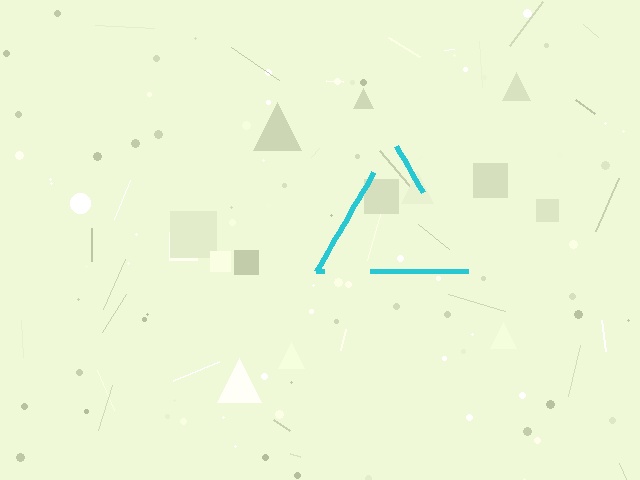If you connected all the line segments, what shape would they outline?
They would outline a triangle.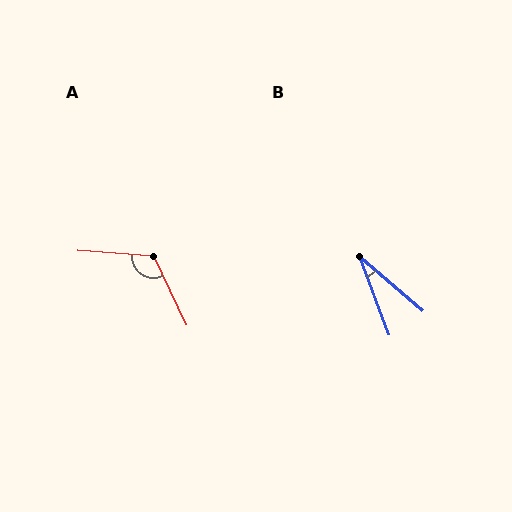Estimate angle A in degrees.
Approximately 120 degrees.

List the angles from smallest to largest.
B (29°), A (120°).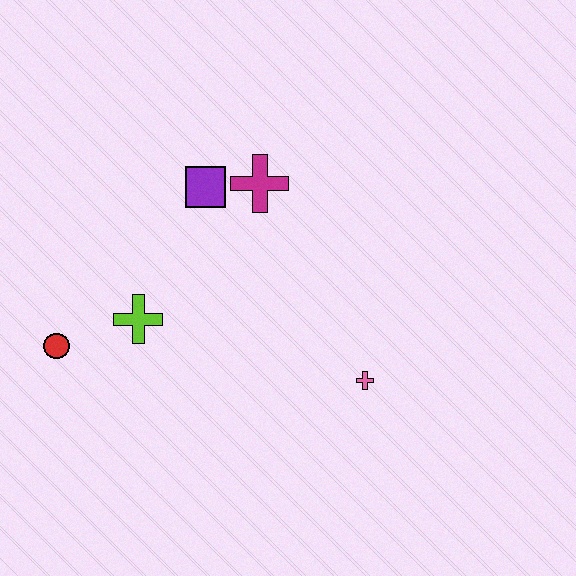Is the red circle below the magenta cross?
Yes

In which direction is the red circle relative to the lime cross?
The red circle is to the left of the lime cross.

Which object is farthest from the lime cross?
The pink cross is farthest from the lime cross.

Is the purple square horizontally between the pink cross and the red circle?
Yes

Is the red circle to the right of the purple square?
No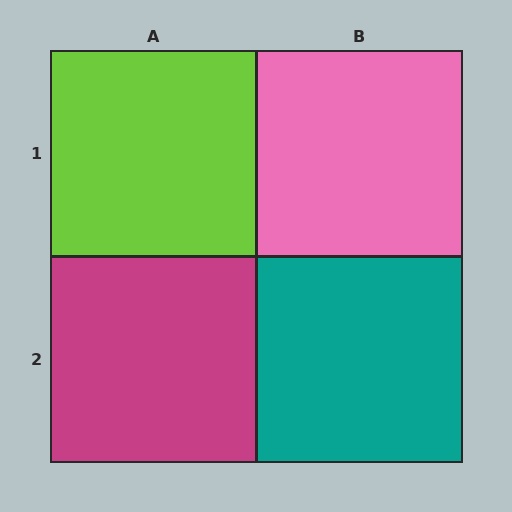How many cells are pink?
1 cell is pink.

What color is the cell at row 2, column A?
Magenta.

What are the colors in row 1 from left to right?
Lime, pink.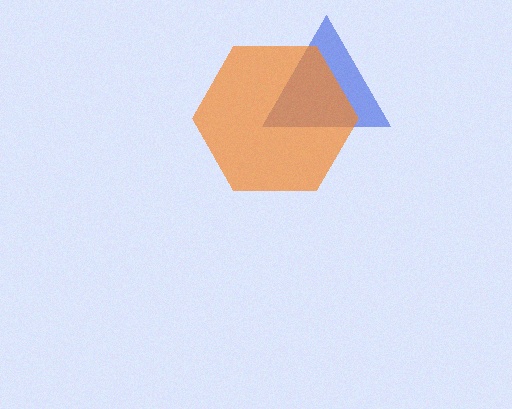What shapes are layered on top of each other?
The layered shapes are: a blue triangle, an orange hexagon.